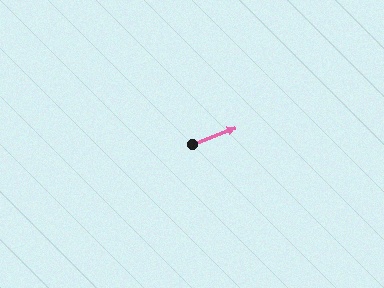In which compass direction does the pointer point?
East.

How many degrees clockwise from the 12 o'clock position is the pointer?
Approximately 69 degrees.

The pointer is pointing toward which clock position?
Roughly 2 o'clock.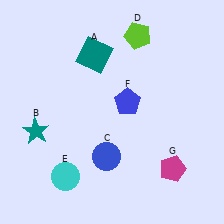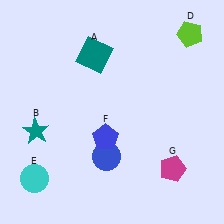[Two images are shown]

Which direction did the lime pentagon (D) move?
The lime pentagon (D) moved right.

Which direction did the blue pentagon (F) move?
The blue pentagon (F) moved down.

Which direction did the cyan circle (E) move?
The cyan circle (E) moved left.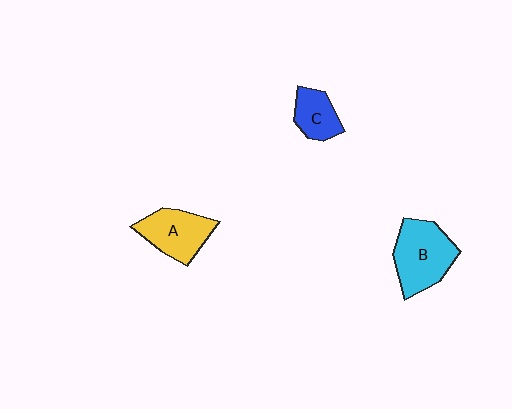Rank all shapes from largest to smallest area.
From largest to smallest: B (cyan), A (yellow), C (blue).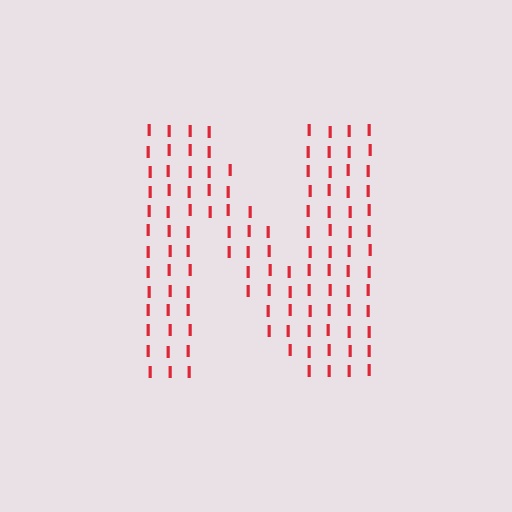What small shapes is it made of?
It is made of small letter I's.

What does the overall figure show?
The overall figure shows the letter N.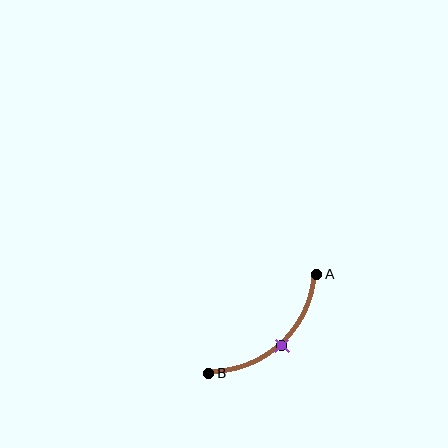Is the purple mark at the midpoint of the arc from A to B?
Yes. The purple mark lies on the arc at equal arc-length from both A and B — it is the arc midpoint.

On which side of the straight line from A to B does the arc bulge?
The arc bulges below and to the right of the straight line connecting A and B.